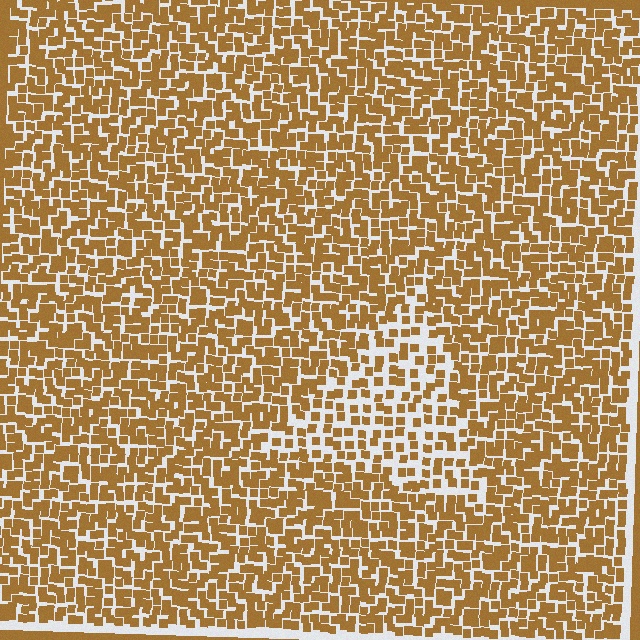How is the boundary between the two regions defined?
The boundary is defined by a change in element density (approximately 1.8x ratio). All elements are the same color, size, and shape.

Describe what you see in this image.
The image contains small brown elements arranged at two different densities. A triangle-shaped region is visible where the elements are less densely packed than the surrounding area.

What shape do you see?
I see a triangle.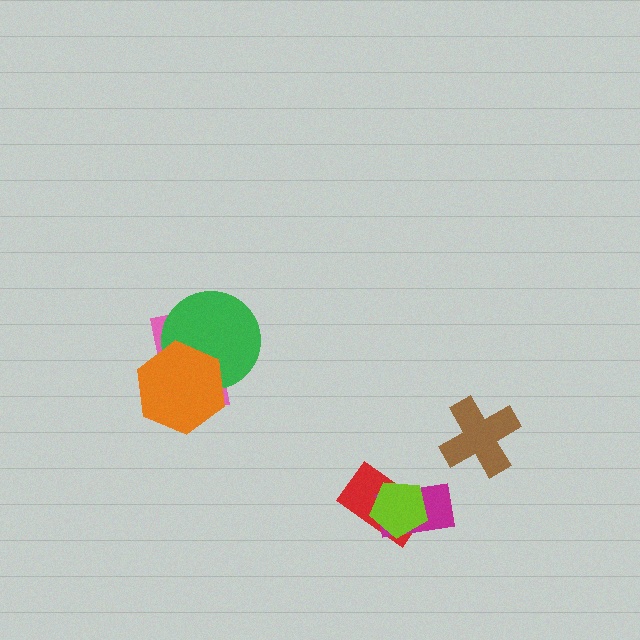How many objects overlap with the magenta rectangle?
2 objects overlap with the magenta rectangle.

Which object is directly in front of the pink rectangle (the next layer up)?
The green circle is directly in front of the pink rectangle.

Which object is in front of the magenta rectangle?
The lime pentagon is in front of the magenta rectangle.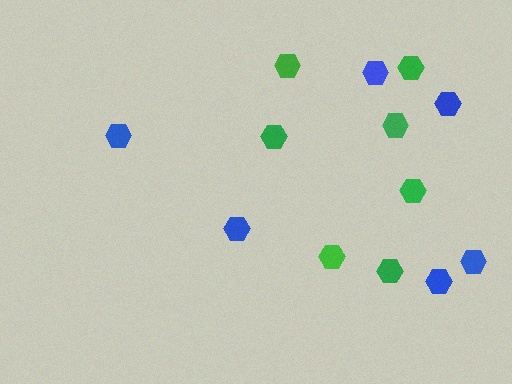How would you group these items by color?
There are 2 groups: one group of blue hexagons (6) and one group of green hexagons (7).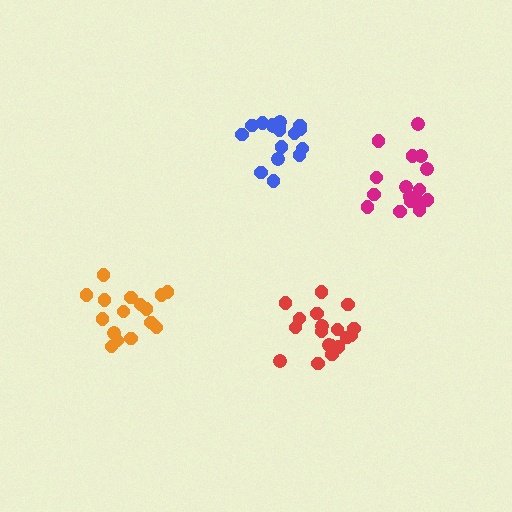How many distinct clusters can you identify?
There are 4 distinct clusters.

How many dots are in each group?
Group 1: 18 dots, Group 2: 17 dots, Group 3: 16 dots, Group 4: 16 dots (67 total).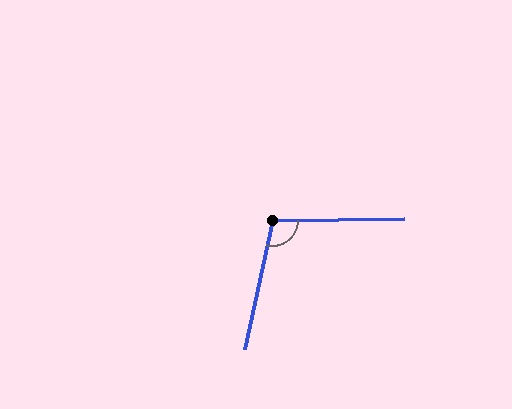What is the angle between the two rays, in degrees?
Approximately 103 degrees.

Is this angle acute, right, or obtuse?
It is obtuse.